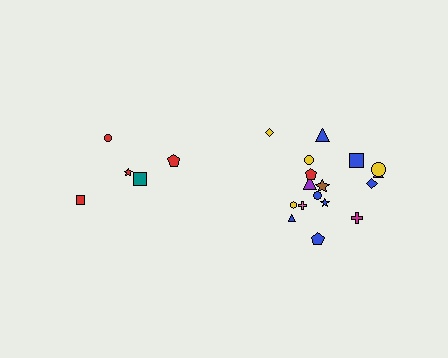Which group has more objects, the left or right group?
The right group.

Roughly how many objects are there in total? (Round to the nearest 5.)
Roughly 25 objects in total.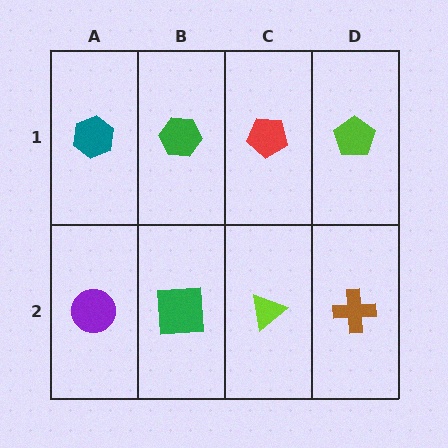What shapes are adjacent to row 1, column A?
A purple circle (row 2, column A), a green hexagon (row 1, column B).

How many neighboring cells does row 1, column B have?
3.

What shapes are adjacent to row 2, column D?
A lime pentagon (row 1, column D), a lime triangle (row 2, column C).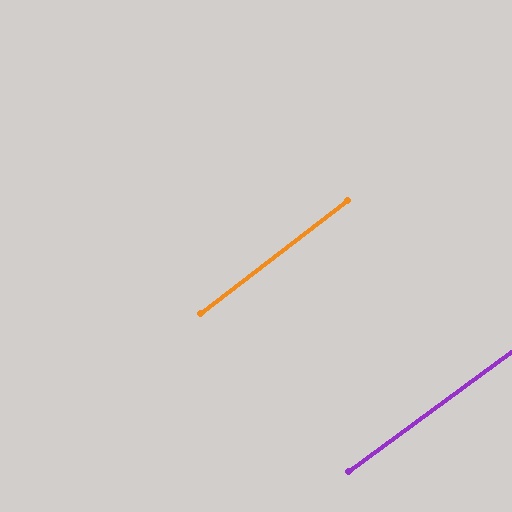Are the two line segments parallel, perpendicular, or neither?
Parallel — their directions differ by only 1.0°.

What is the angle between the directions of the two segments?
Approximately 1 degree.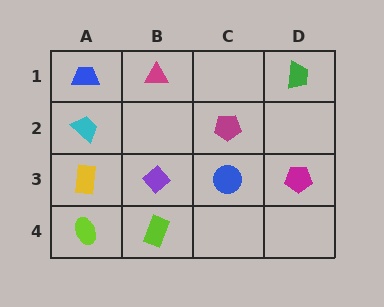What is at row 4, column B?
A lime rectangle.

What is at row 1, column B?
A magenta triangle.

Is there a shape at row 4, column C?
No, that cell is empty.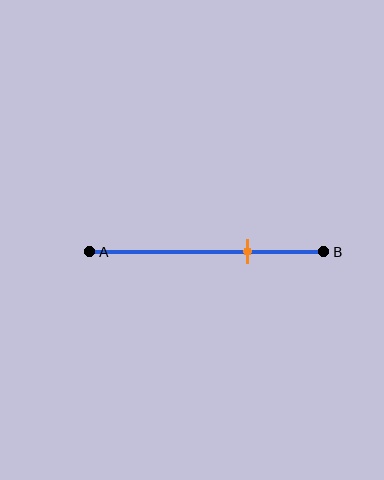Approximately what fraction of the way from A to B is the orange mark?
The orange mark is approximately 65% of the way from A to B.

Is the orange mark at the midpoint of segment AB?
No, the mark is at about 65% from A, not at the 50% midpoint.